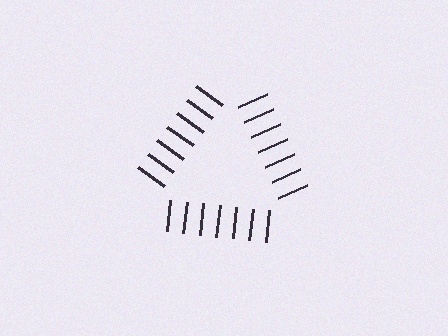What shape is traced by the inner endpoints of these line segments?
An illusory triangle — the line segments terminate on its edges but no continuous stroke is drawn.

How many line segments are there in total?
21 — 7 along each of the 3 edges.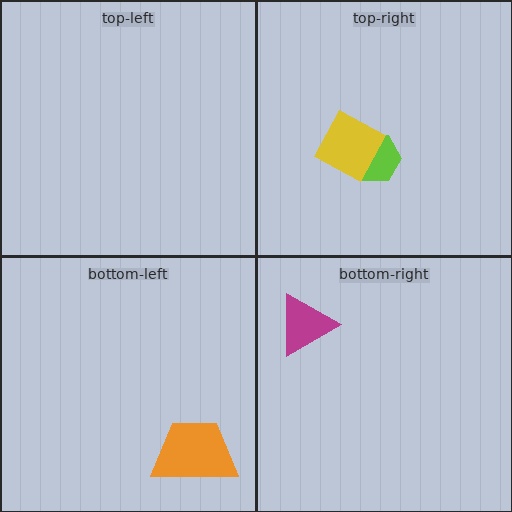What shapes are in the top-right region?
The lime hexagon, the yellow diamond.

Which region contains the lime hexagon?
The top-right region.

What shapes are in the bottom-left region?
The orange trapezoid.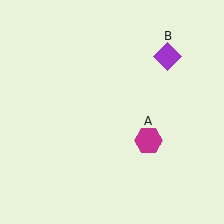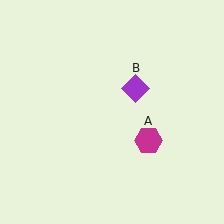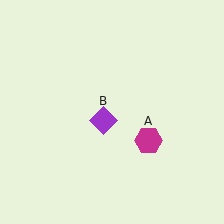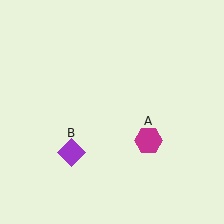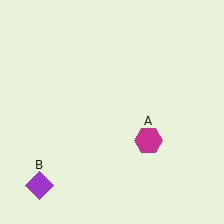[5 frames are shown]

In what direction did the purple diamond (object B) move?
The purple diamond (object B) moved down and to the left.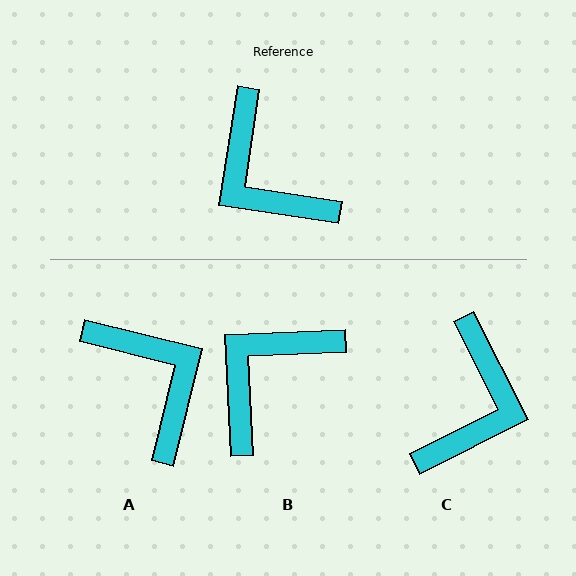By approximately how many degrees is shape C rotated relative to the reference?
Approximately 125 degrees counter-clockwise.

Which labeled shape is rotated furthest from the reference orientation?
A, about 175 degrees away.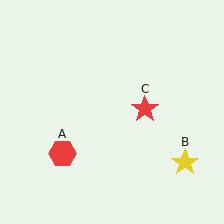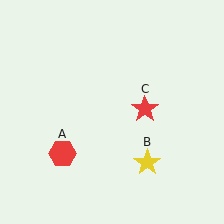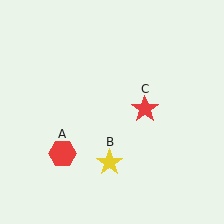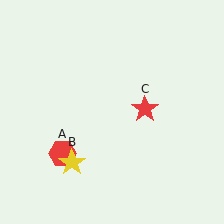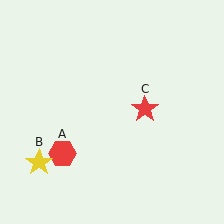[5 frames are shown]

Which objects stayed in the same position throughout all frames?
Red hexagon (object A) and red star (object C) remained stationary.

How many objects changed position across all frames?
1 object changed position: yellow star (object B).